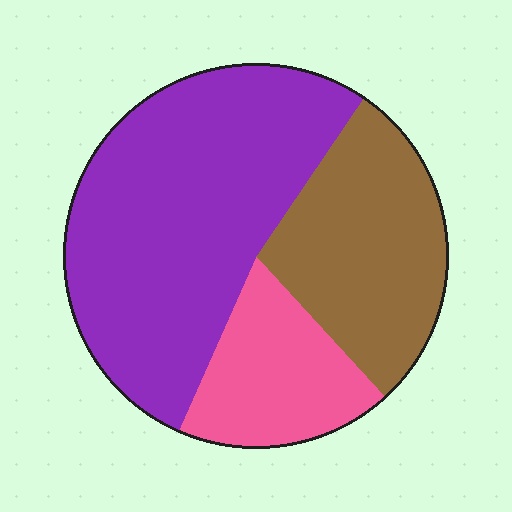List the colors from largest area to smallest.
From largest to smallest: purple, brown, pink.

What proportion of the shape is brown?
Brown takes up about one quarter (1/4) of the shape.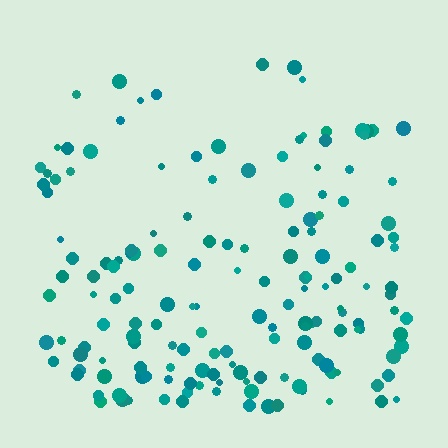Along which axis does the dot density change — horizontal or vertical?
Vertical.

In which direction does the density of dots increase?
From top to bottom, with the bottom side densest.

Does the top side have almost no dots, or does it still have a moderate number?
Still a moderate number, just noticeably fewer than the bottom.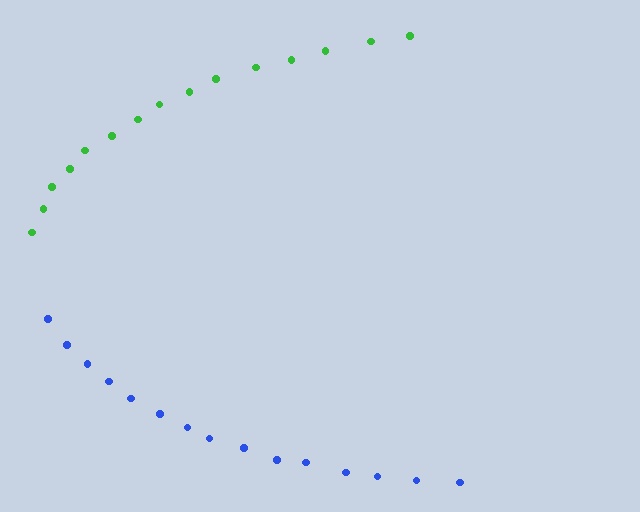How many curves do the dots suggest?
There are 2 distinct paths.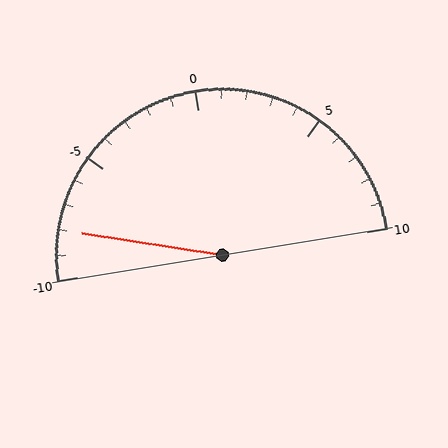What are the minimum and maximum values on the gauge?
The gauge ranges from -10 to 10.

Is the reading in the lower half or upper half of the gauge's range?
The reading is in the lower half of the range (-10 to 10).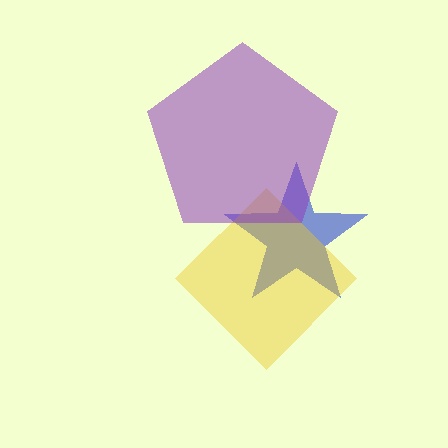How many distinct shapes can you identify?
There are 3 distinct shapes: a blue star, a yellow diamond, a purple pentagon.